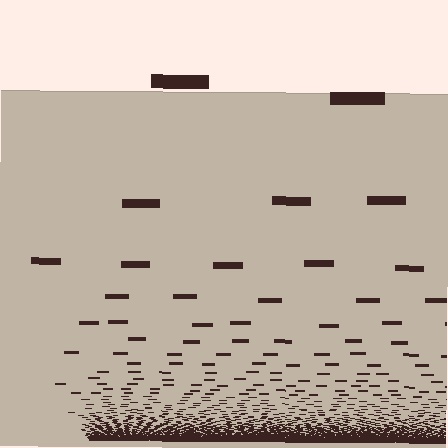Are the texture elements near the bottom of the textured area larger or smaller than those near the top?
Smaller. The gradient is inverted — elements near the bottom are smaller and denser.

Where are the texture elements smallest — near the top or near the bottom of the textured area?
Near the bottom.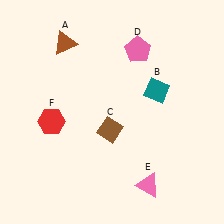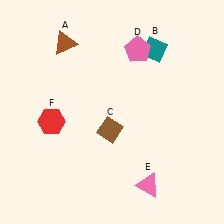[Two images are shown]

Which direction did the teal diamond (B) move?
The teal diamond (B) moved up.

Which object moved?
The teal diamond (B) moved up.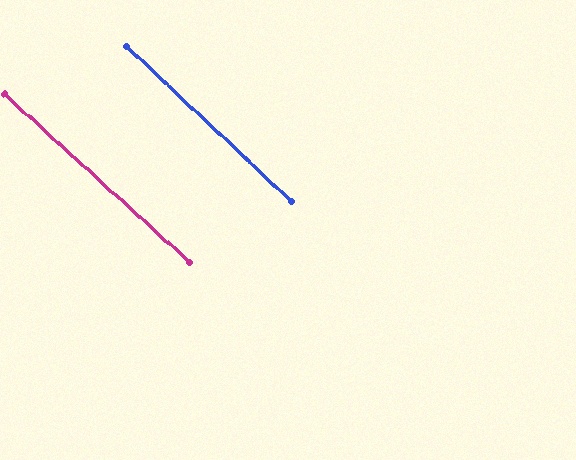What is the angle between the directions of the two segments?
Approximately 1 degree.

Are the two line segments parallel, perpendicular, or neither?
Parallel — their directions differ by only 1.1°.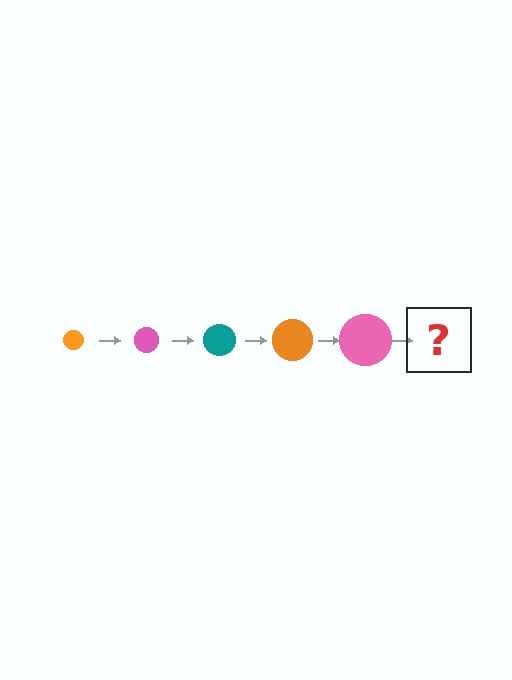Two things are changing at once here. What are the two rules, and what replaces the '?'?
The two rules are that the circle grows larger each step and the color cycles through orange, pink, and teal. The '?' should be a teal circle, larger than the previous one.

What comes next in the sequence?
The next element should be a teal circle, larger than the previous one.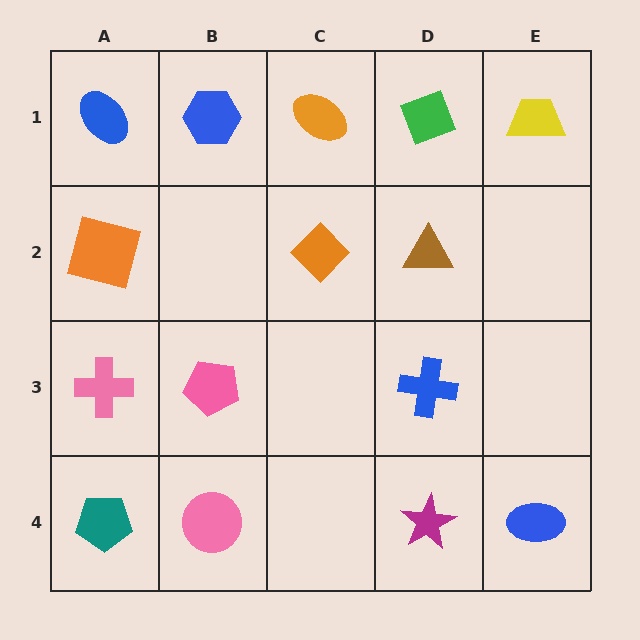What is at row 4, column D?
A magenta star.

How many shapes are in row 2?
3 shapes.